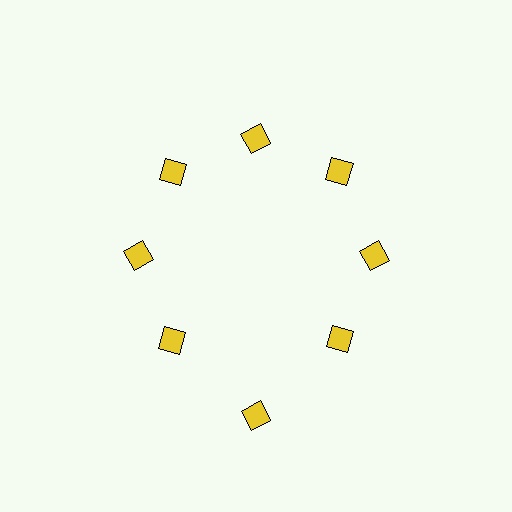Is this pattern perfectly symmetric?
No. The 8 yellow diamonds are arranged in a ring, but one element near the 6 o'clock position is pushed outward from the center, breaking the 8-fold rotational symmetry.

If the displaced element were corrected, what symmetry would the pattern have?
It would have 8-fold rotational symmetry — the pattern would map onto itself every 45 degrees.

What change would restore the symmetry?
The symmetry would be restored by moving it inward, back onto the ring so that all 8 diamonds sit at equal angles and equal distance from the center.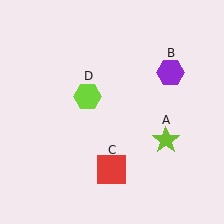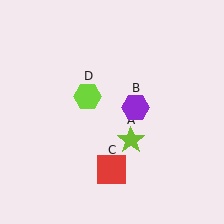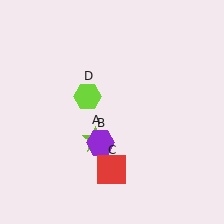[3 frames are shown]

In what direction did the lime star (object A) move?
The lime star (object A) moved left.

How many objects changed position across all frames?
2 objects changed position: lime star (object A), purple hexagon (object B).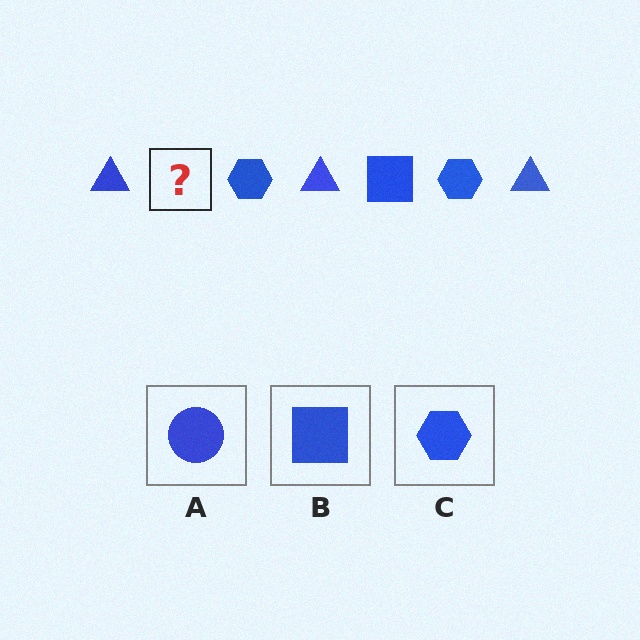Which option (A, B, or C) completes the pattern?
B.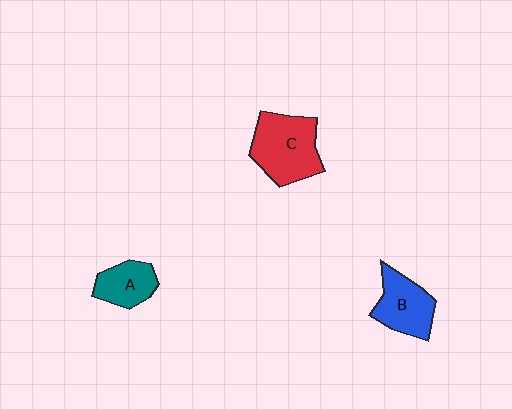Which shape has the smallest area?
Shape A (teal).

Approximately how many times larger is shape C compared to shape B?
Approximately 1.3 times.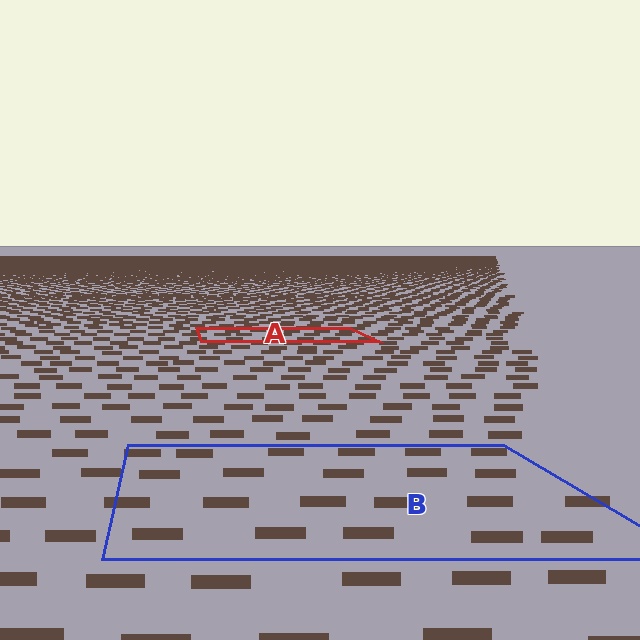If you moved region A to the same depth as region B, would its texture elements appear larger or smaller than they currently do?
They would appear larger. At a closer depth, the same texture elements are projected at a bigger on-screen size.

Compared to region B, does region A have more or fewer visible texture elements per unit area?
Region A has more texture elements per unit area — they are packed more densely because it is farther away.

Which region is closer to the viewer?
Region B is closer. The texture elements there are larger and more spread out.